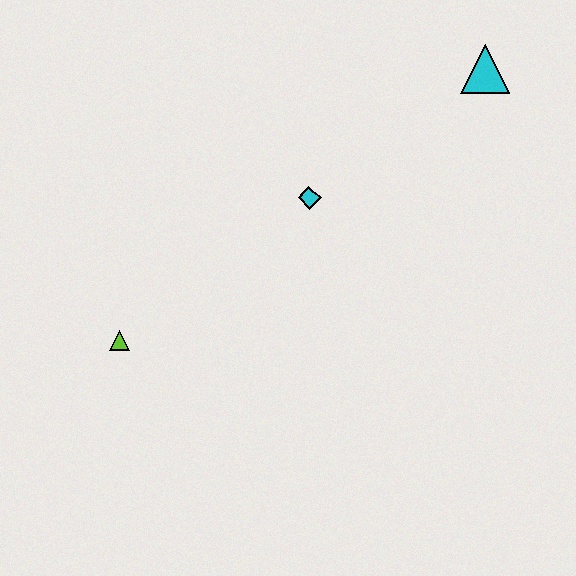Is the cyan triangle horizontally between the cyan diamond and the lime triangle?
No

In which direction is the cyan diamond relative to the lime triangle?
The cyan diamond is to the right of the lime triangle.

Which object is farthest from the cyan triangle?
The lime triangle is farthest from the cyan triangle.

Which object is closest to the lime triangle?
The cyan diamond is closest to the lime triangle.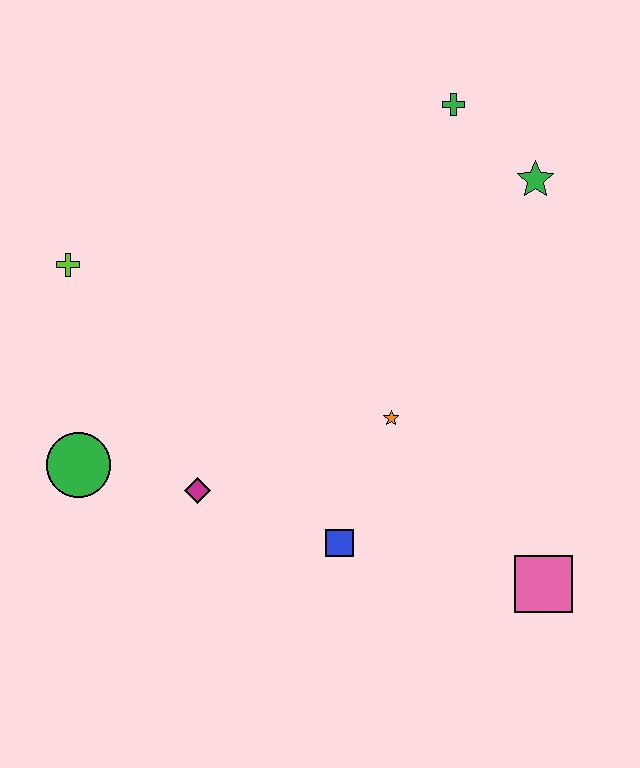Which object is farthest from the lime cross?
The pink square is farthest from the lime cross.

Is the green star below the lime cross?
No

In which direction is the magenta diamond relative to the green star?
The magenta diamond is to the left of the green star.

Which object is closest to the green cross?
The green star is closest to the green cross.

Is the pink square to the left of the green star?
No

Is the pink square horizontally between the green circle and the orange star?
No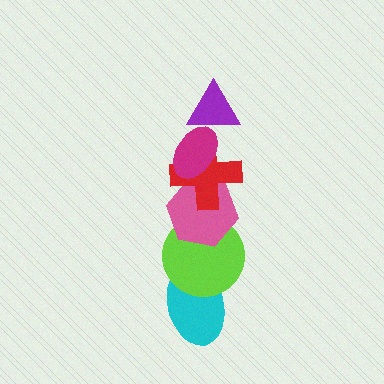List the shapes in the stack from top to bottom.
From top to bottom: the purple triangle, the magenta ellipse, the red cross, the pink hexagon, the lime circle, the cyan ellipse.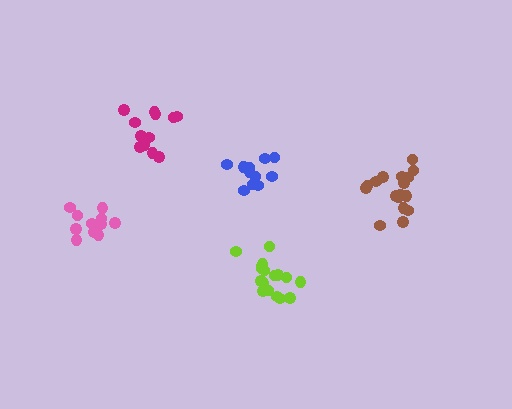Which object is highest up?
The magenta cluster is topmost.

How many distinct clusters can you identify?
There are 5 distinct clusters.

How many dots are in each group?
Group 1: 17 dots, Group 2: 11 dots, Group 3: 11 dots, Group 4: 12 dots, Group 5: 17 dots (68 total).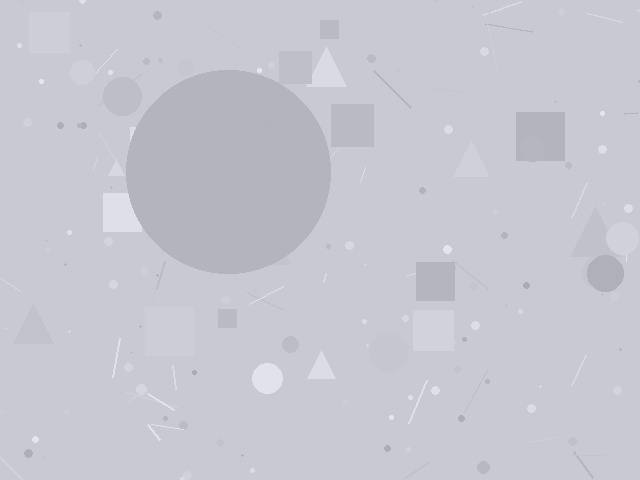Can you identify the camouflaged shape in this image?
The camouflaged shape is a circle.